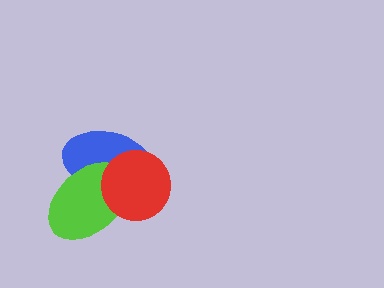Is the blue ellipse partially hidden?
Yes, it is partially covered by another shape.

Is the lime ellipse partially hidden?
Yes, it is partially covered by another shape.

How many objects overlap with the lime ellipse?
2 objects overlap with the lime ellipse.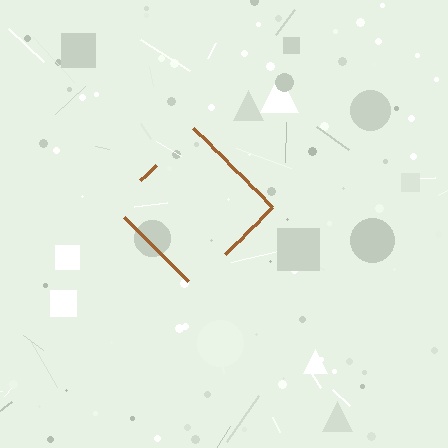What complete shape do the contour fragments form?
The contour fragments form a diamond.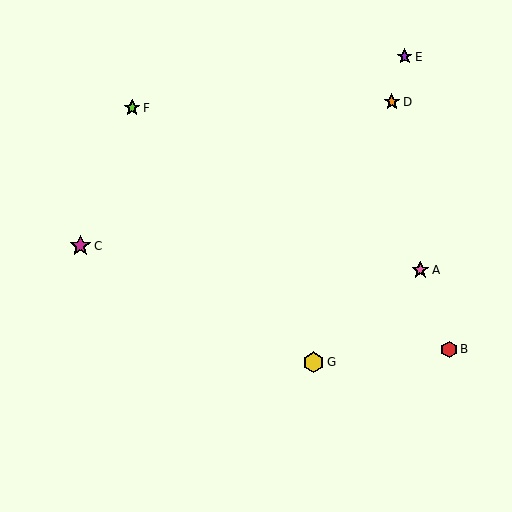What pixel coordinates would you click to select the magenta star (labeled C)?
Click at (80, 246) to select the magenta star C.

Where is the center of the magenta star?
The center of the magenta star is at (80, 246).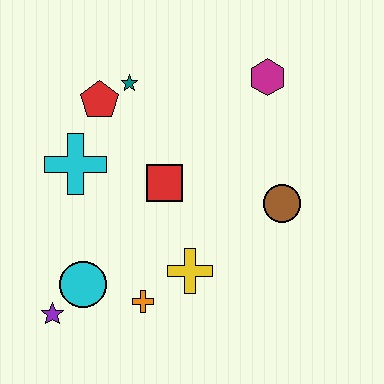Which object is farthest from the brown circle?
The purple star is farthest from the brown circle.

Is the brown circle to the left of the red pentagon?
No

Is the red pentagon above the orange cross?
Yes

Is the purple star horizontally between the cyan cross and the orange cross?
No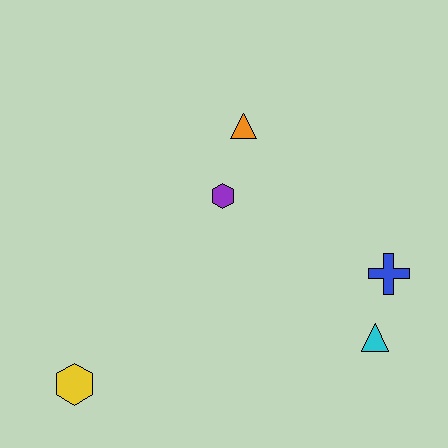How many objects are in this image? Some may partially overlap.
There are 5 objects.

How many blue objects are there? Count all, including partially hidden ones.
There is 1 blue object.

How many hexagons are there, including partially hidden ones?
There are 2 hexagons.